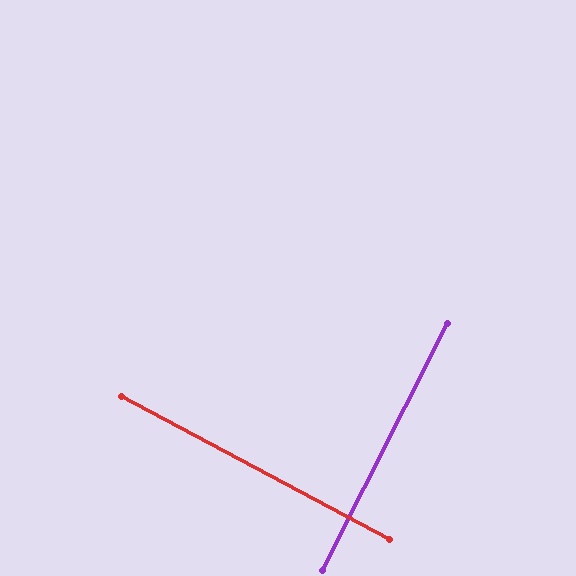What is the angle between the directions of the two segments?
Approximately 89 degrees.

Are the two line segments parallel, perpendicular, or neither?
Perpendicular — they meet at approximately 89°.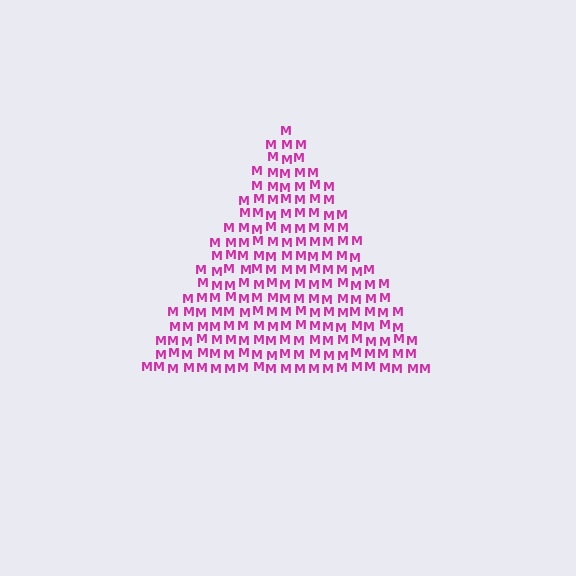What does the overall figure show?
The overall figure shows a triangle.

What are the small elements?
The small elements are letter M's.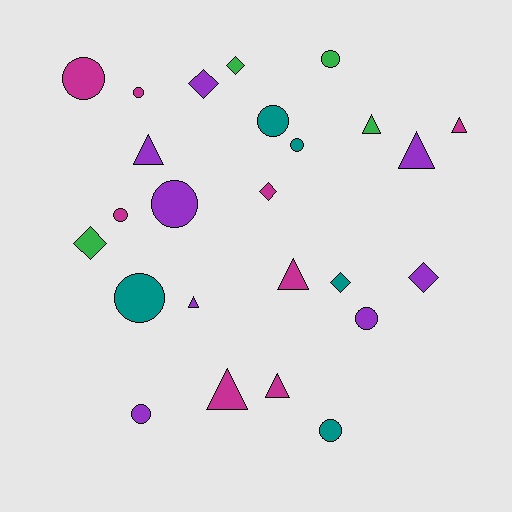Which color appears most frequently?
Magenta, with 8 objects.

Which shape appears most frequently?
Circle, with 11 objects.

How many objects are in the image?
There are 25 objects.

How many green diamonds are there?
There are 2 green diamonds.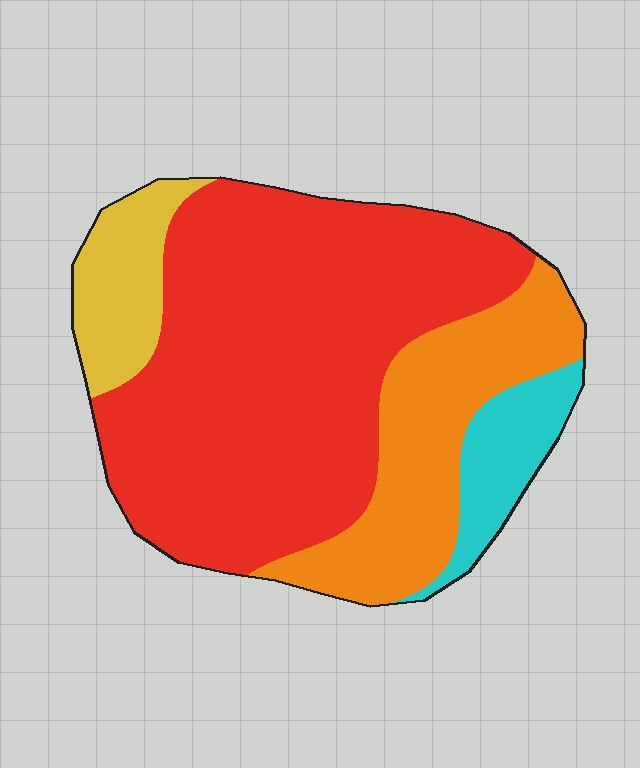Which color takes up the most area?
Red, at roughly 60%.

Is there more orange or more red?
Red.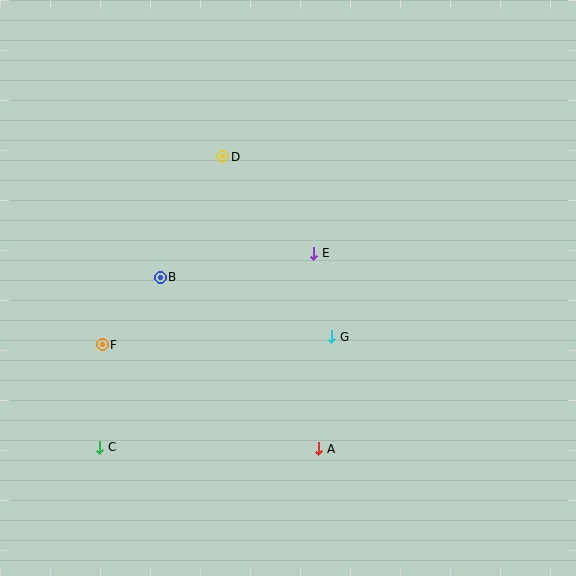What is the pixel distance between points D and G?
The distance between D and G is 210 pixels.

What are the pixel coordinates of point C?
Point C is at (100, 447).